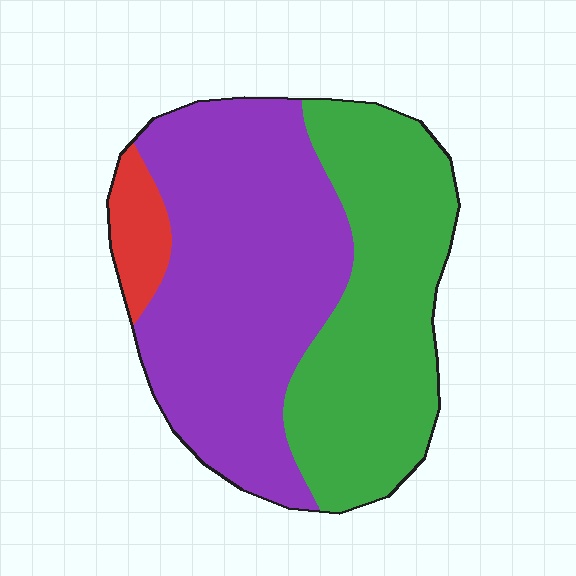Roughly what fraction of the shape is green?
Green takes up about two fifths (2/5) of the shape.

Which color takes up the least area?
Red, at roughly 5%.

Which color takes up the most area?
Purple, at roughly 55%.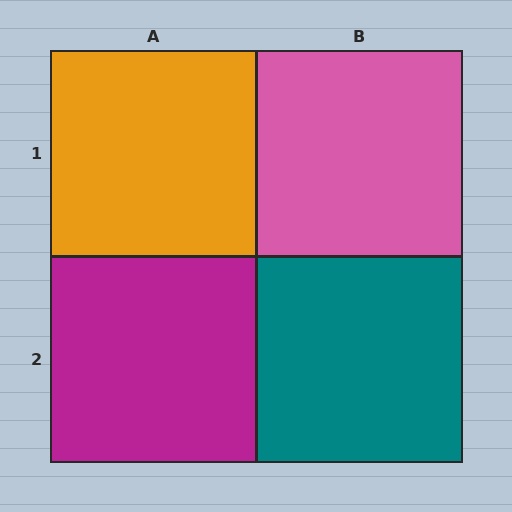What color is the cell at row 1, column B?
Pink.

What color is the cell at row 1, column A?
Orange.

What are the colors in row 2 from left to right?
Magenta, teal.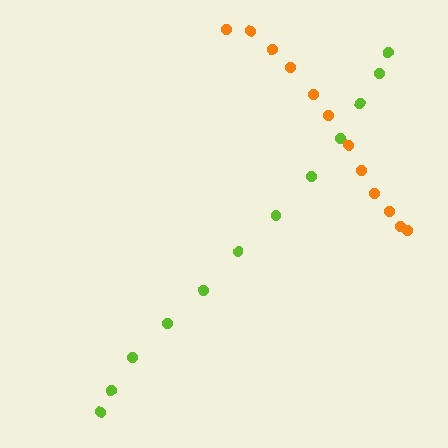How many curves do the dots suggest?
There are 2 distinct paths.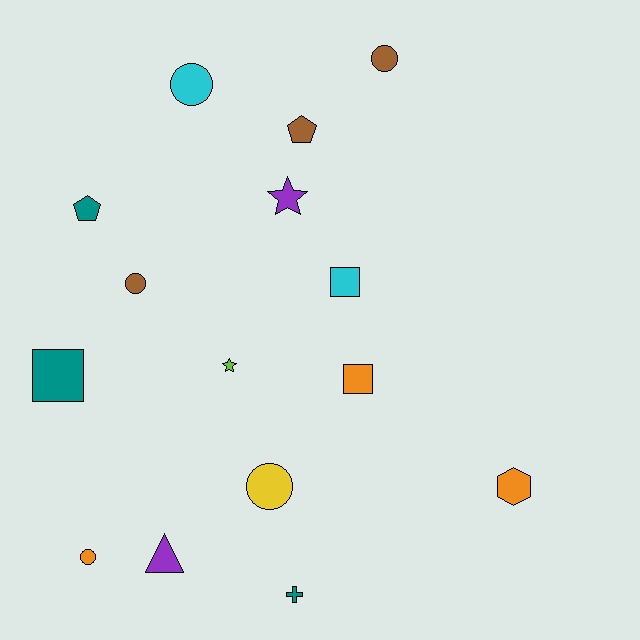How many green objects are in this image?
There are no green objects.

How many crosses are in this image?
There is 1 cross.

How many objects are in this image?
There are 15 objects.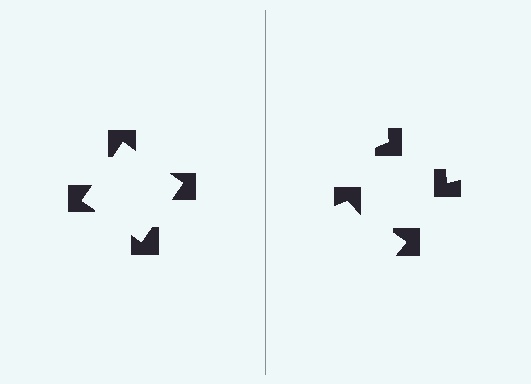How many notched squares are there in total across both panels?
8 — 4 on each side.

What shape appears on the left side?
An illusory square.